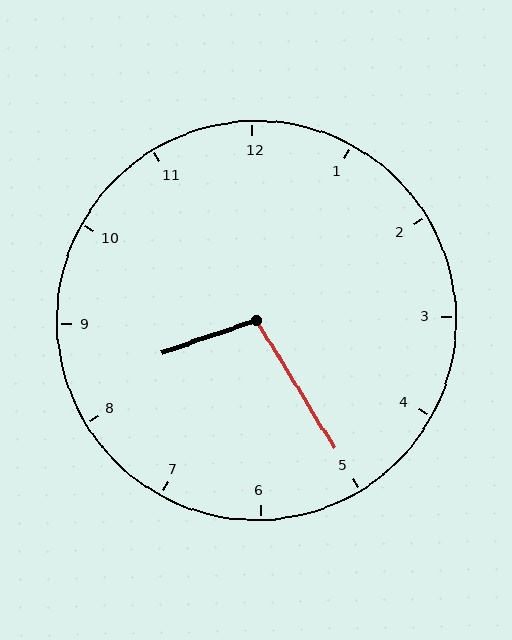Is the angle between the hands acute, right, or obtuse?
It is obtuse.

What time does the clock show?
8:25.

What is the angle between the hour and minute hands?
Approximately 102 degrees.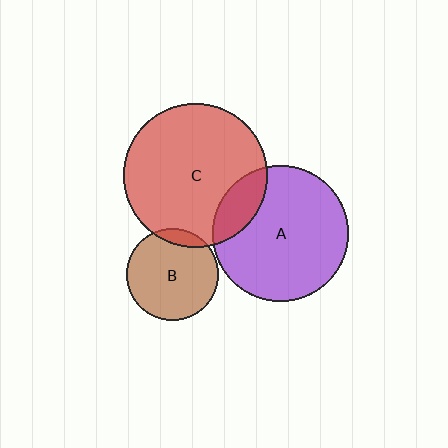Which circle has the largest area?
Circle C (red).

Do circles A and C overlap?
Yes.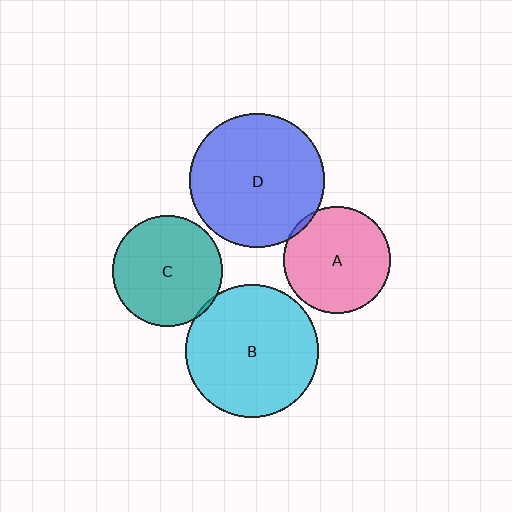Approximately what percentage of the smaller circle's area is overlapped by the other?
Approximately 5%.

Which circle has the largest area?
Circle D (blue).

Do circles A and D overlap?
Yes.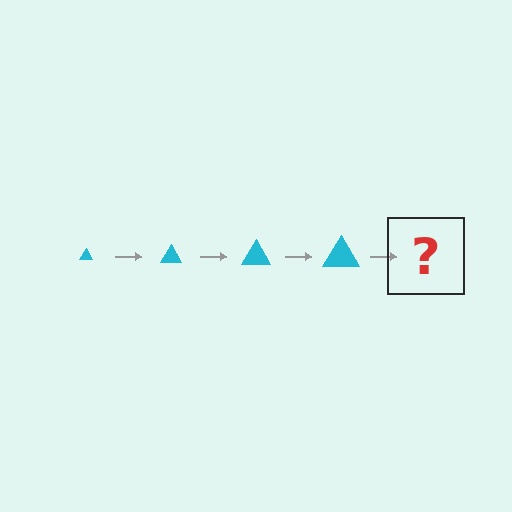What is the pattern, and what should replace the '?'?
The pattern is that the triangle gets progressively larger each step. The '?' should be a cyan triangle, larger than the previous one.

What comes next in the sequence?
The next element should be a cyan triangle, larger than the previous one.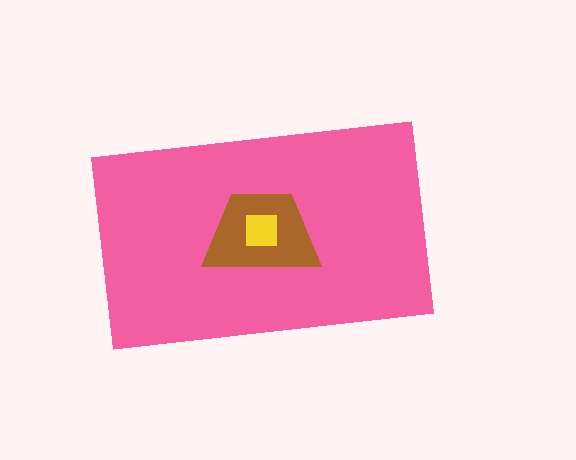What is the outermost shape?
The pink rectangle.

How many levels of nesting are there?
3.